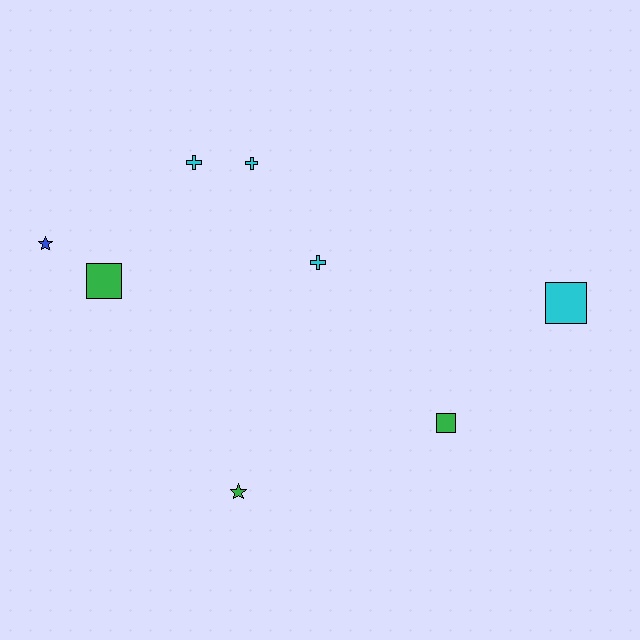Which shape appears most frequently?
Cross, with 3 objects.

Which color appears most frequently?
Cyan, with 4 objects.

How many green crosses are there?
There are no green crosses.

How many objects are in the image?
There are 8 objects.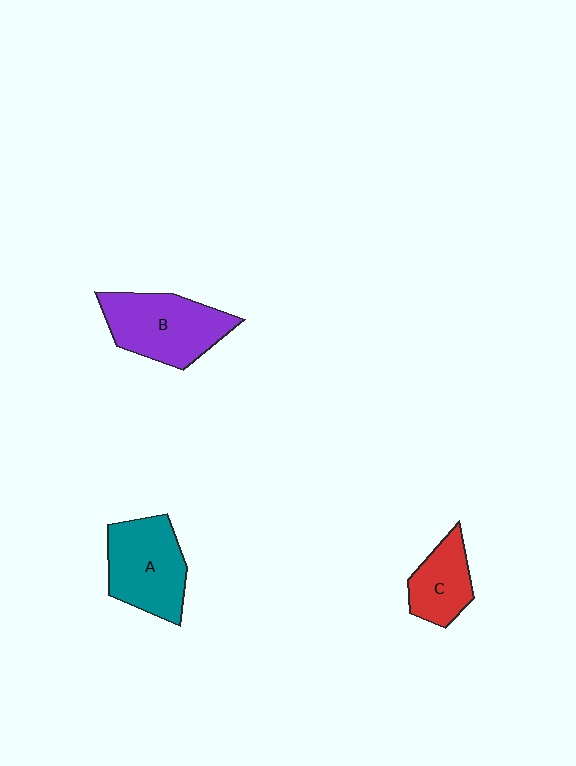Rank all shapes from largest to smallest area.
From largest to smallest: B (purple), A (teal), C (red).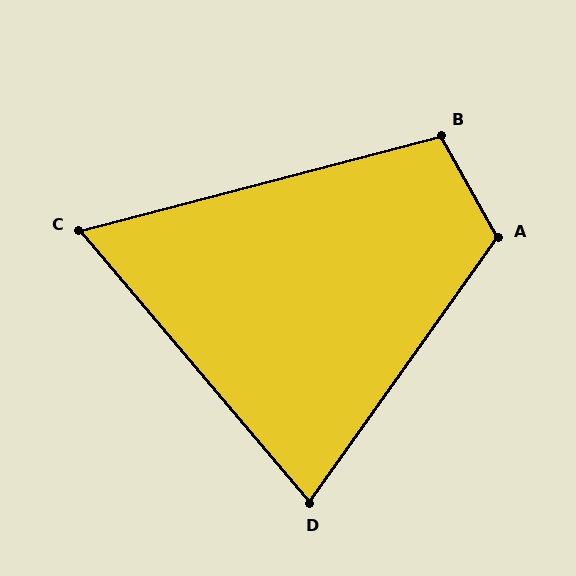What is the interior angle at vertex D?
Approximately 76 degrees (acute).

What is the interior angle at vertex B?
Approximately 104 degrees (obtuse).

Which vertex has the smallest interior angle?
C, at approximately 65 degrees.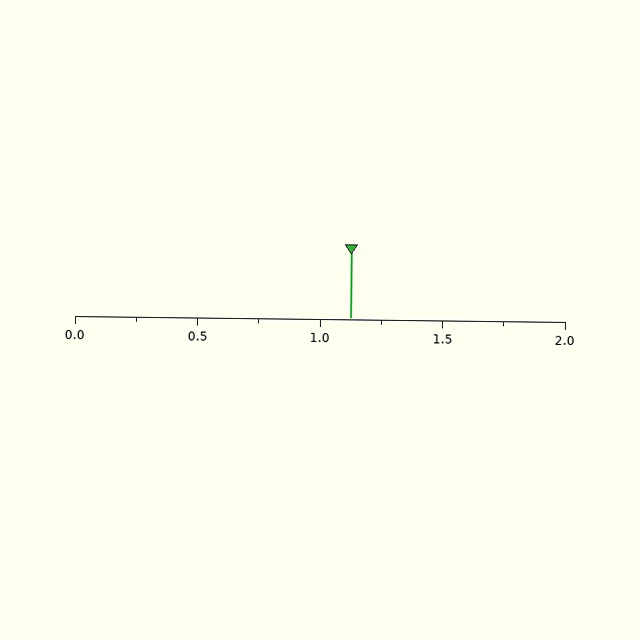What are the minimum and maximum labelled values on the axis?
The axis runs from 0.0 to 2.0.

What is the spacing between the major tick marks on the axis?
The major ticks are spaced 0.5 apart.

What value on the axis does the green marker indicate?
The marker indicates approximately 1.12.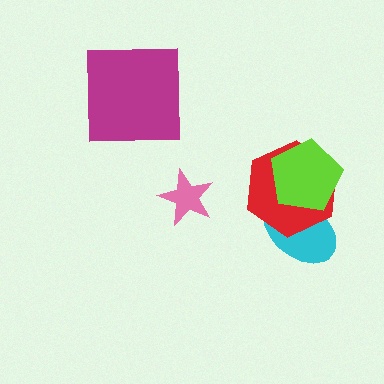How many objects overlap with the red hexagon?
2 objects overlap with the red hexagon.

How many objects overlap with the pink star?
0 objects overlap with the pink star.